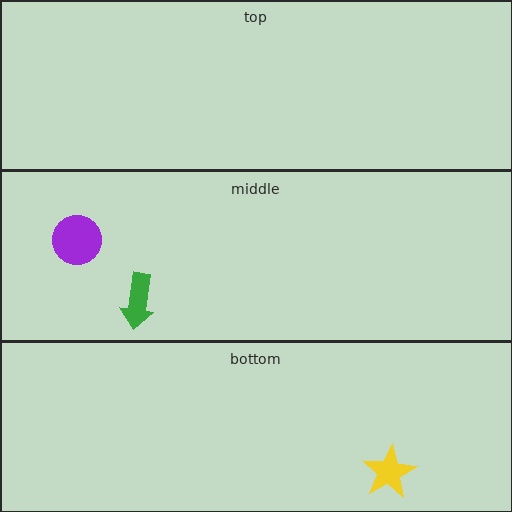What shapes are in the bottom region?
The yellow star.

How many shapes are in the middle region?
2.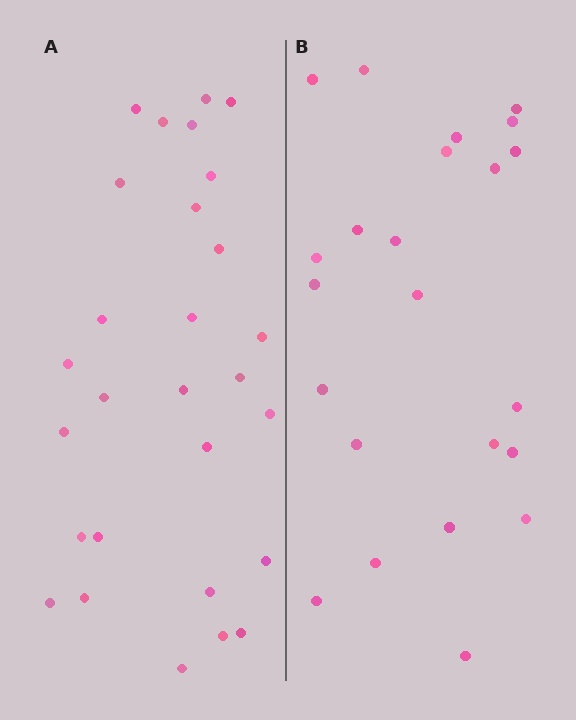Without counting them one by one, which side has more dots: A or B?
Region A (the left region) has more dots.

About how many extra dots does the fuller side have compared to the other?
Region A has about 5 more dots than region B.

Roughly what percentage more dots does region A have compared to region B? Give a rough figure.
About 20% more.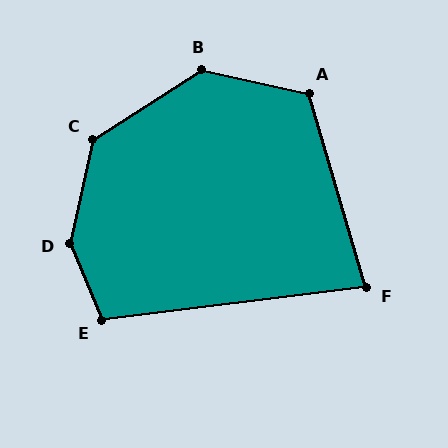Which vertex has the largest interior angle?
D, at approximately 144 degrees.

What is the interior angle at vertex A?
Approximately 119 degrees (obtuse).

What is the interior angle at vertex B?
Approximately 135 degrees (obtuse).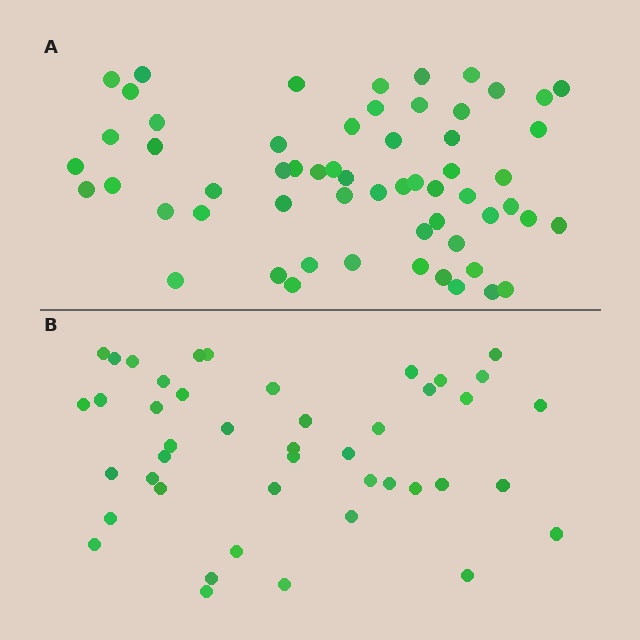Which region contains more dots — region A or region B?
Region A (the top region) has more dots.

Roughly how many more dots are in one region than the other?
Region A has approximately 15 more dots than region B.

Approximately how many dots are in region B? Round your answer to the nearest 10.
About 40 dots. (The exact count is 44, which rounds to 40.)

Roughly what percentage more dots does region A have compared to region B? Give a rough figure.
About 35% more.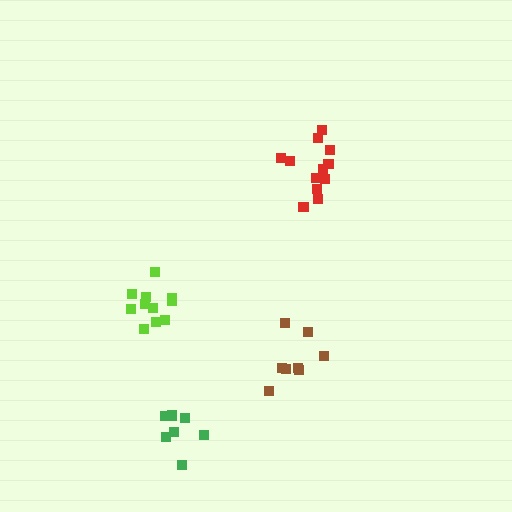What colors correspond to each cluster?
The clusters are colored: red, green, lime, brown.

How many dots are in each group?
Group 1: 12 dots, Group 2: 7 dots, Group 3: 11 dots, Group 4: 8 dots (38 total).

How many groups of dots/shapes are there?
There are 4 groups.